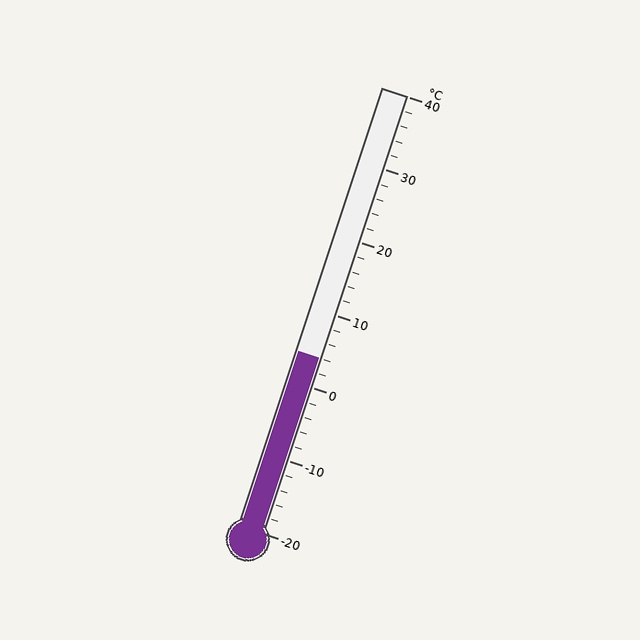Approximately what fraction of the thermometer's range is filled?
The thermometer is filled to approximately 40% of its range.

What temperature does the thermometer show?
The thermometer shows approximately 4°C.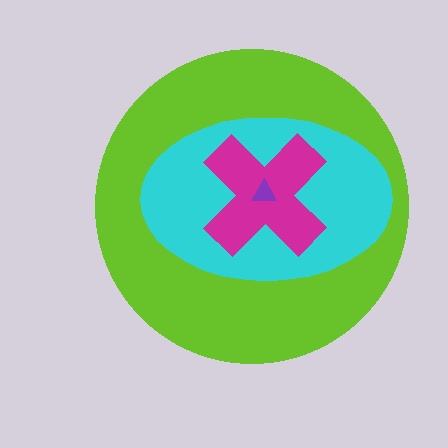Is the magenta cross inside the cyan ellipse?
Yes.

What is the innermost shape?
The purple triangle.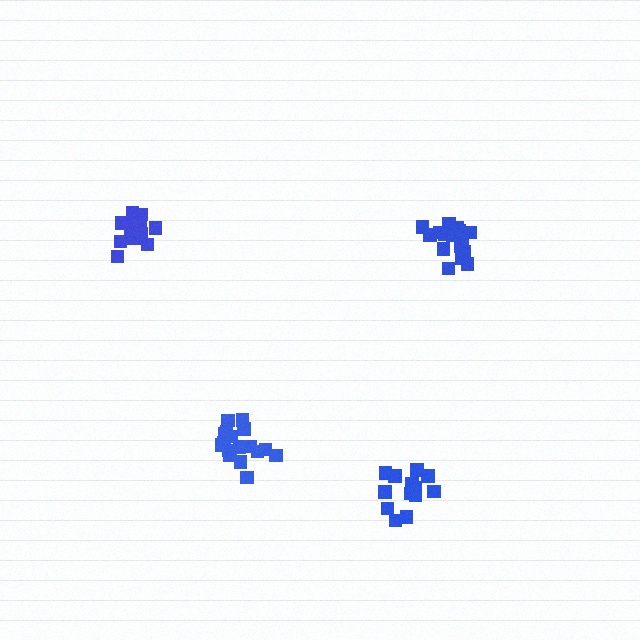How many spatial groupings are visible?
There are 4 spatial groupings.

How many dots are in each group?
Group 1: 17 dots, Group 2: 16 dots, Group 3: 15 dots, Group 4: 17 dots (65 total).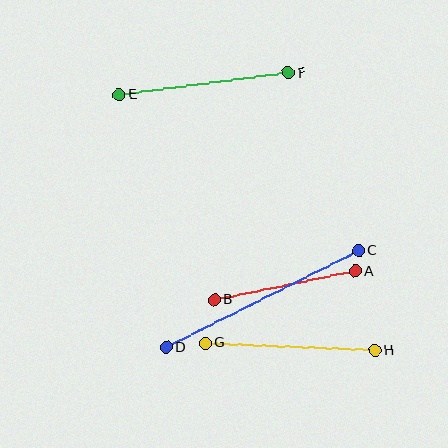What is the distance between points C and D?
The distance is approximately 215 pixels.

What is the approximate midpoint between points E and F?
The midpoint is at approximately (204, 84) pixels.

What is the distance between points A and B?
The distance is approximately 144 pixels.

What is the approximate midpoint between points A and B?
The midpoint is at approximately (285, 285) pixels.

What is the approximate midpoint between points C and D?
The midpoint is at approximately (262, 299) pixels.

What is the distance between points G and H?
The distance is approximately 170 pixels.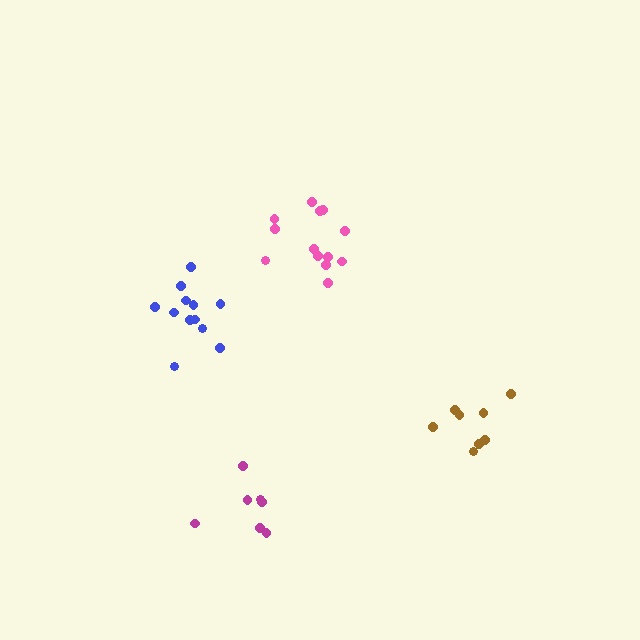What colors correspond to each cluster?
The clusters are colored: blue, magenta, brown, pink.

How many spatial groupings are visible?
There are 4 spatial groupings.